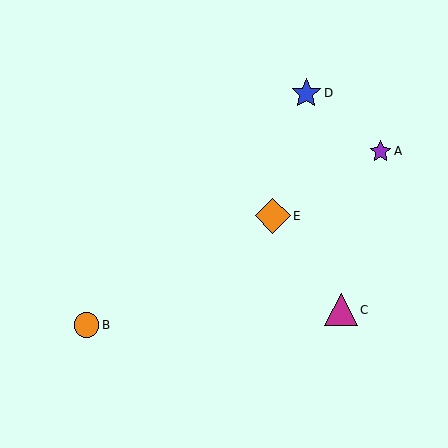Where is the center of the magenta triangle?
The center of the magenta triangle is at (341, 310).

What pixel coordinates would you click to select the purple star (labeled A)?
Click at (381, 151) to select the purple star A.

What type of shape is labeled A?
Shape A is a purple star.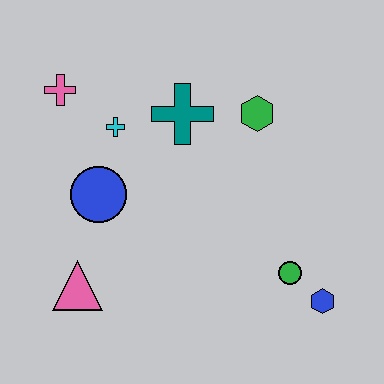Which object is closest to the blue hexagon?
The green circle is closest to the blue hexagon.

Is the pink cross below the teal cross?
No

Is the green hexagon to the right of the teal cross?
Yes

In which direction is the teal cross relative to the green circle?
The teal cross is above the green circle.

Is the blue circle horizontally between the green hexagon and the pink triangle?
Yes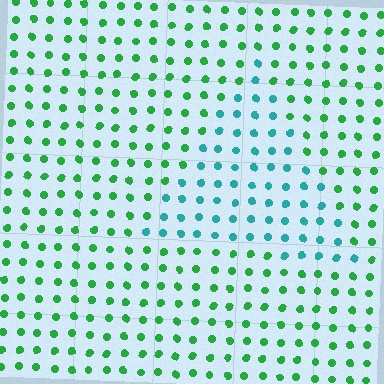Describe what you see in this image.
The image is filled with small green elements in a uniform arrangement. A triangle-shaped region is visible where the elements are tinted to a slightly different hue, forming a subtle color boundary.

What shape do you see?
I see a triangle.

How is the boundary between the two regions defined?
The boundary is defined purely by a slight shift in hue (about 47 degrees). Spacing, size, and orientation are identical on both sides.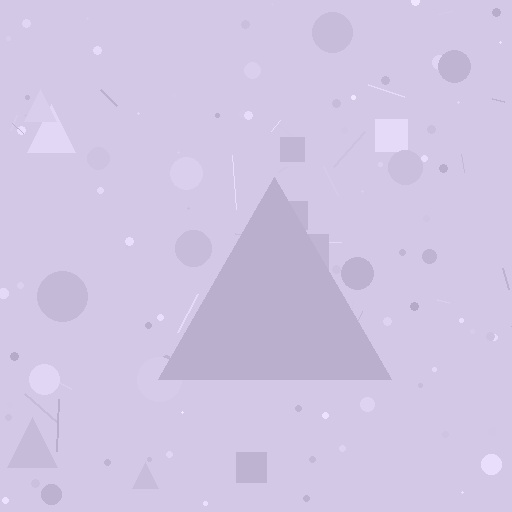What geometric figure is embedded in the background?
A triangle is embedded in the background.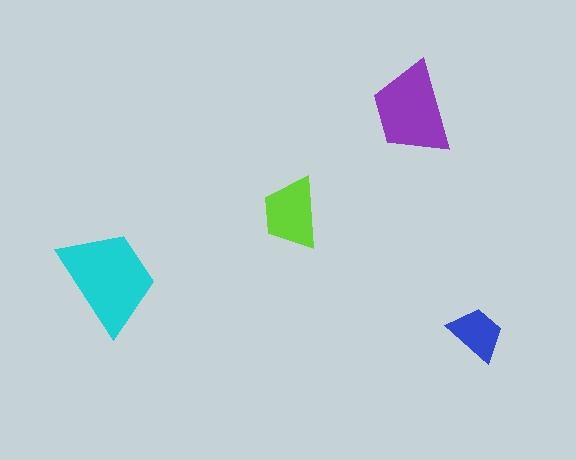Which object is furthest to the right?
The blue trapezoid is rightmost.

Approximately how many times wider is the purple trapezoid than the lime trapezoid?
About 1.5 times wider.